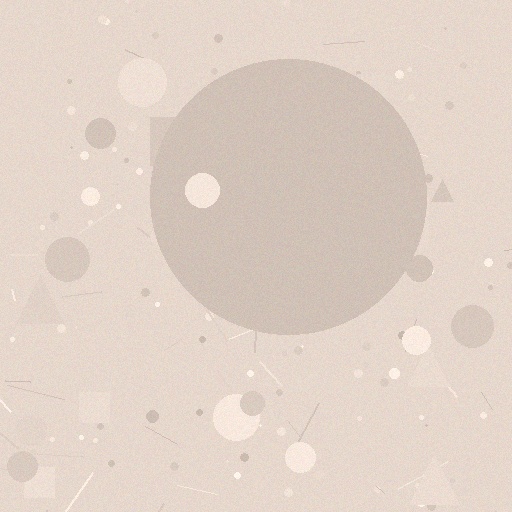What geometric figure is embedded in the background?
A circle is embedded in the background.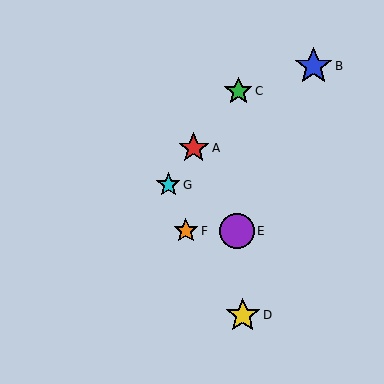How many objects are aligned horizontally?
2 objects (E, F) are aligned horizontally.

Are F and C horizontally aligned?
No, F is at y≈231 and C is at y≈91.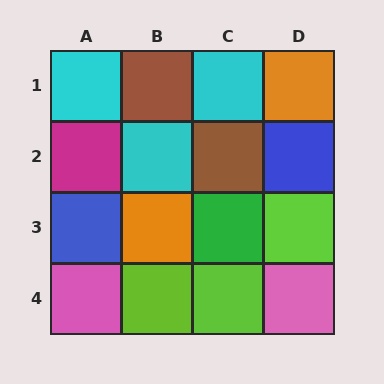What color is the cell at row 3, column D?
Lime.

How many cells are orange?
2 cells are orange.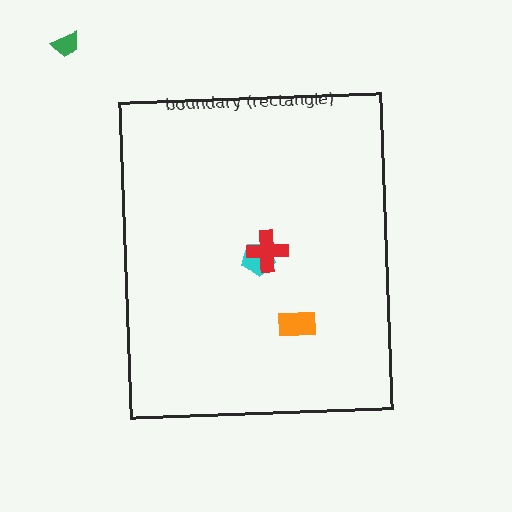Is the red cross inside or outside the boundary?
Inside.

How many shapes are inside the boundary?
3 inside, 1 outside.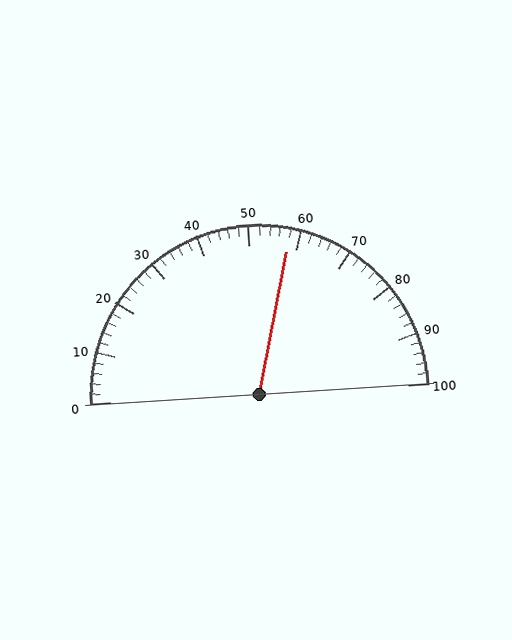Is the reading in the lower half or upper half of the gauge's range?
The reading is in the upper half of the range (0 to 100).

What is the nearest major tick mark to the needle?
The nearest major tick mark is 60.